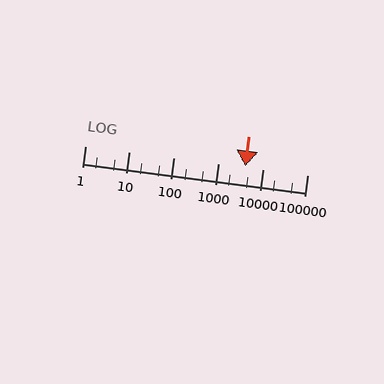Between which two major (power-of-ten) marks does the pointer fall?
The pointer is between 1000 and 10000.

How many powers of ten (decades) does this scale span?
The scale spans 5 decades, from 1 to 100000.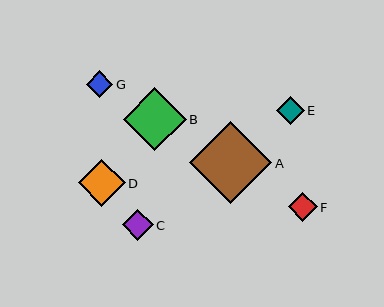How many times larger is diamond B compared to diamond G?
Diamond B is approximately 2.4 times the size of diamond G.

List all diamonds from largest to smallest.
From largest to smallest: A, B, D, C, F, E, G.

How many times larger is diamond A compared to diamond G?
Diamond A is approximately 3.1 times the size of diamond G.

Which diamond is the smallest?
Diamond G is the smallest with a size of approximately 27 pixels.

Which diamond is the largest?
Diamond A is the largest with a size of approximately 82 pixels.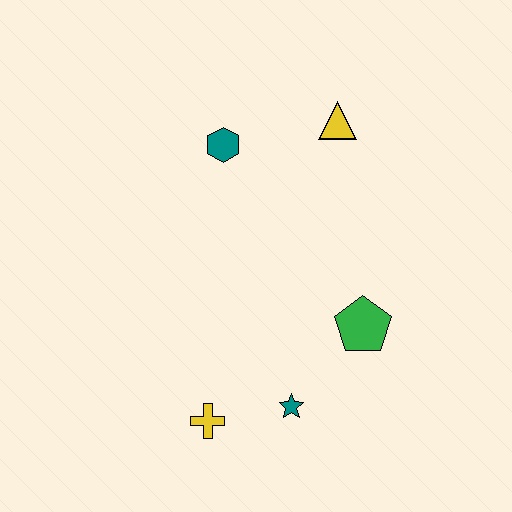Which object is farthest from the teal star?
The yellow triangle is farthest from the teal star.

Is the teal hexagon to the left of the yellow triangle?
Yes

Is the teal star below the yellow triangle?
Yes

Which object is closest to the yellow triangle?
The teal hexagon is closest to the yellow triangle.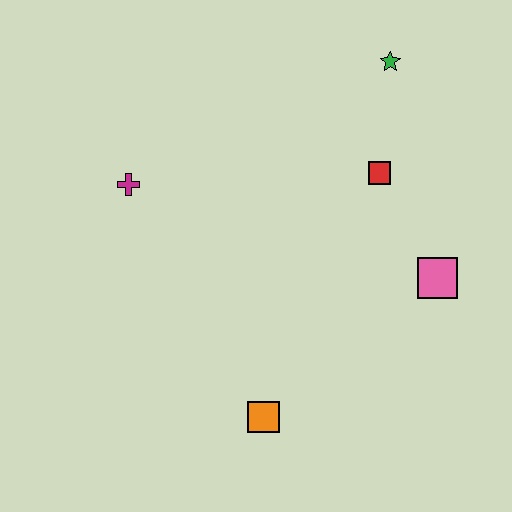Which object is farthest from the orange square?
The green star is farthest from the orange square.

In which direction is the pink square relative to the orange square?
The pink square is to the right of the orange square.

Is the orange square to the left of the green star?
Yes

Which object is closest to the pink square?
The red square is closest to the pink square.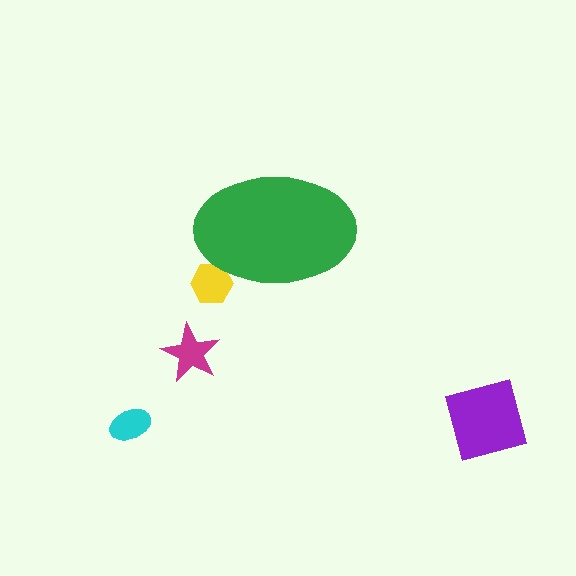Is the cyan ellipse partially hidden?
No, the cyan ellipse is fully visible.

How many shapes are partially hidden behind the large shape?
1 shape is partially hidden.